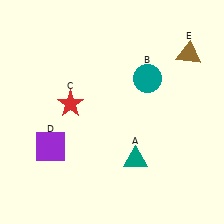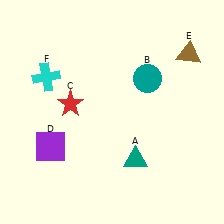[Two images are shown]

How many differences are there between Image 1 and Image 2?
There is 1 difference between the two images.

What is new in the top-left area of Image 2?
A cyan cross (F) was added in the top-left area of Image 2.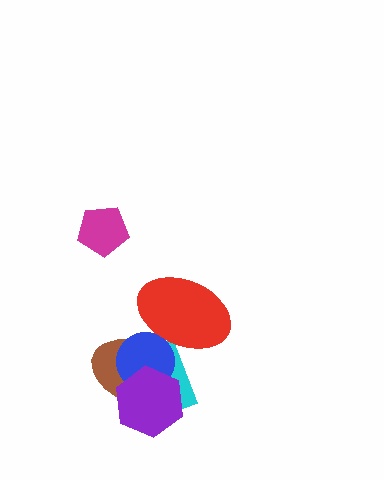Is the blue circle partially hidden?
Yes, it is partially covered by another shape.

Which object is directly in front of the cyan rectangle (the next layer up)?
The blue circle is directly in front of the cyan rectangle.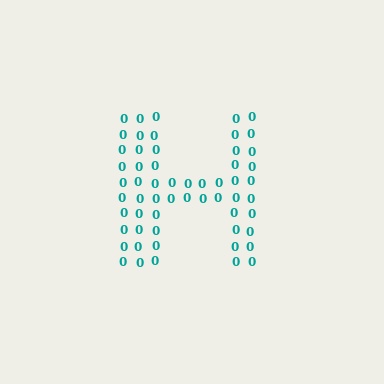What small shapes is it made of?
It is made of small digit 0's.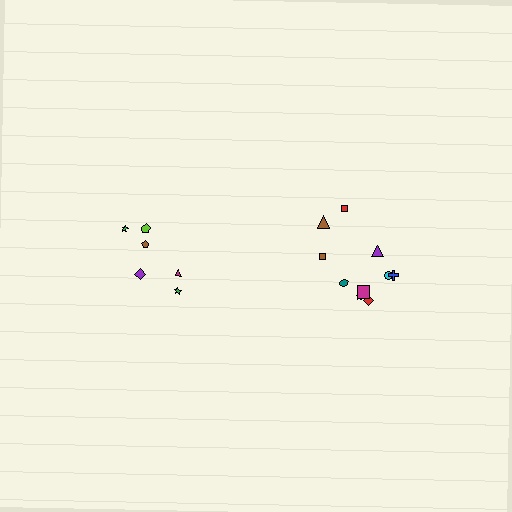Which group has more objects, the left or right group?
The right group.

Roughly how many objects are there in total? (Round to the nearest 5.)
Roughly 15 objects in total.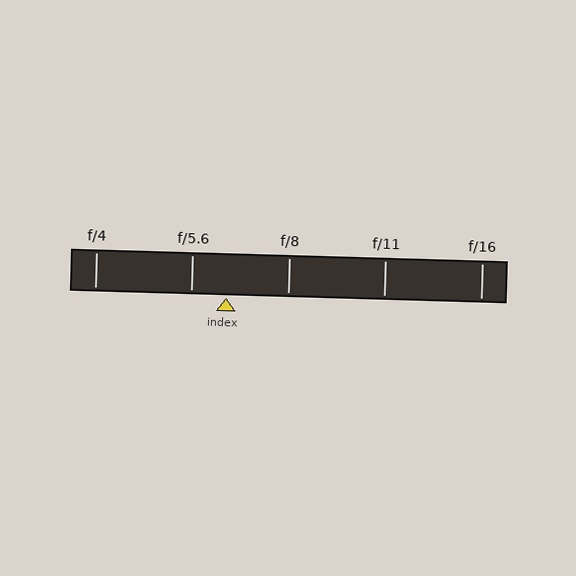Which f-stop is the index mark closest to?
The index mark is closest to f/5.6.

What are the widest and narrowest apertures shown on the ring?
The widest aperture shown is f/4 and the narrowest is f/16.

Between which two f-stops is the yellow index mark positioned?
The index mark is between f/5.6 and f/8.